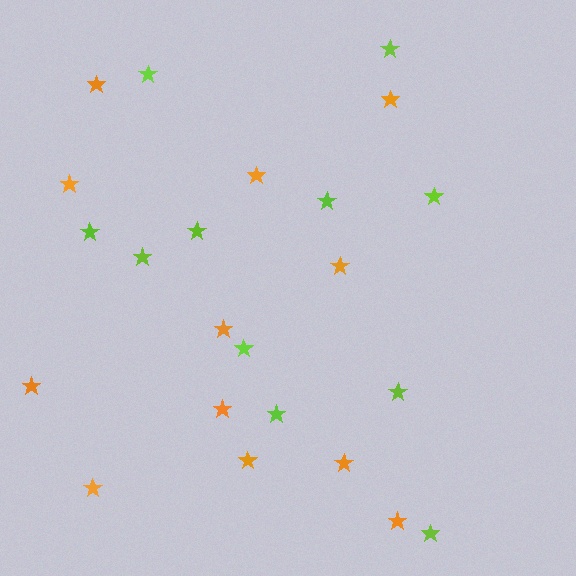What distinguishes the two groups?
There are 2 groups: one group of orange stars (12) and one group of lime stars (11).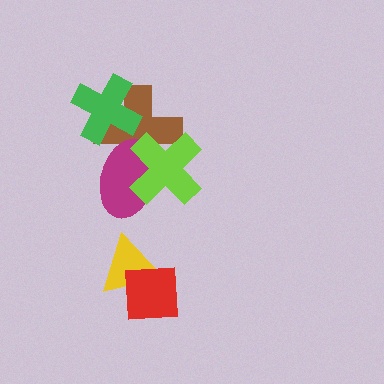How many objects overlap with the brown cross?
3 objects overlap with the brown cross.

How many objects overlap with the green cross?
1 object overlaps with the green cross.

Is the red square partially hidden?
No, no other shape covers it.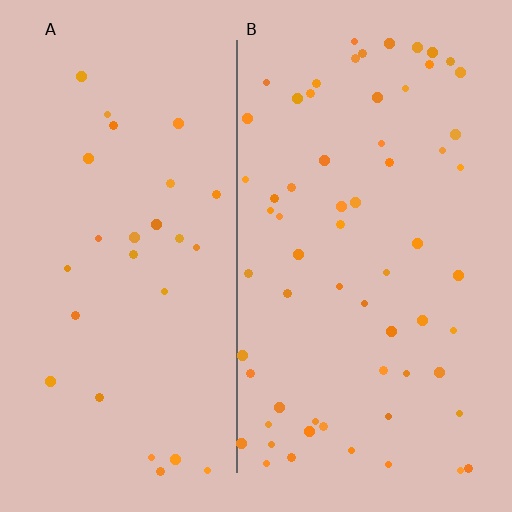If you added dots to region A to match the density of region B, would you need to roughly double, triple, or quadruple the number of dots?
Approximately double.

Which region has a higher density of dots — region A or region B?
B (the right).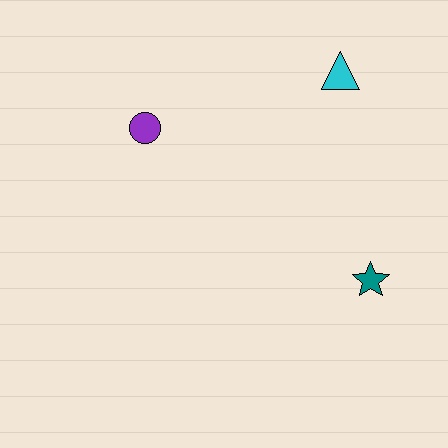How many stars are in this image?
There is 1 star.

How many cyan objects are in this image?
There is 1 cyan object.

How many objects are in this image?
There are 3 objects.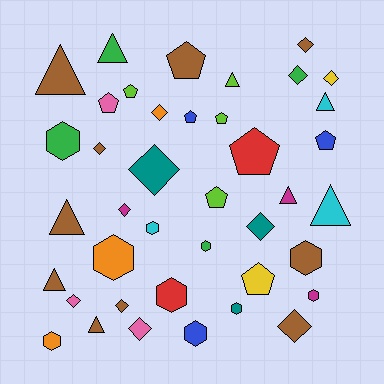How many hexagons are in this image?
There are 10 hexagons.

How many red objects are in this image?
There are 2 red objects.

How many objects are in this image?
There are 40 objects.